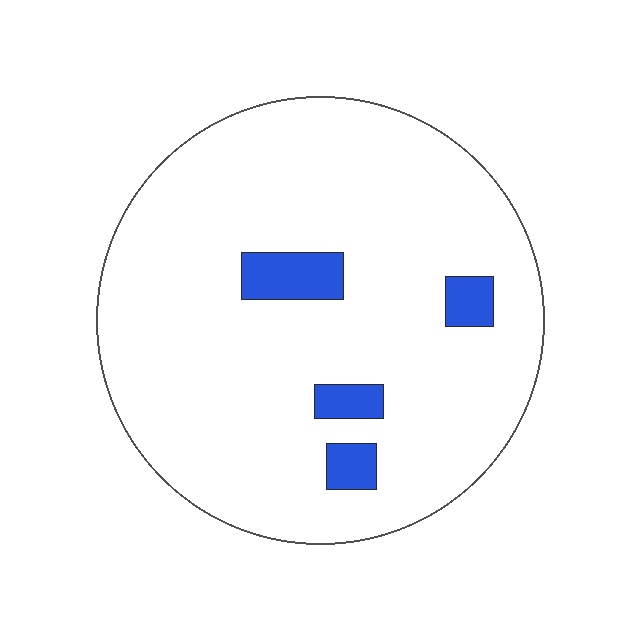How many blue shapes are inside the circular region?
4.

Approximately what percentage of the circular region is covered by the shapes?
Approximately 10%.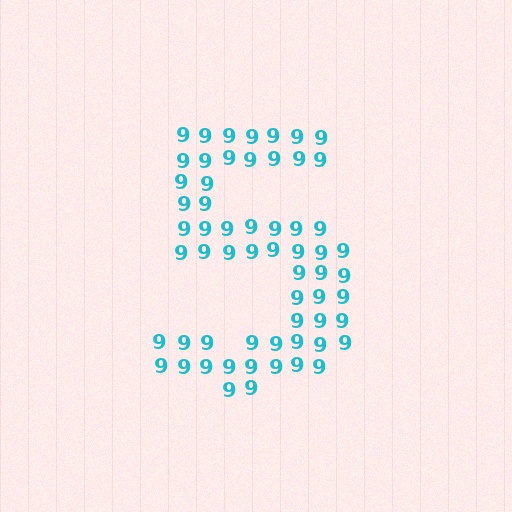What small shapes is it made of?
It is made of small digit 9's.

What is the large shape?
The large shape is the digit 5.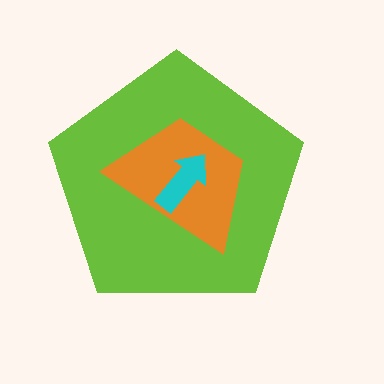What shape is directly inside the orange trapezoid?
The cyan arrow.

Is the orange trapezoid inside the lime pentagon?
Yes.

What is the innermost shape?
The cyan arrow.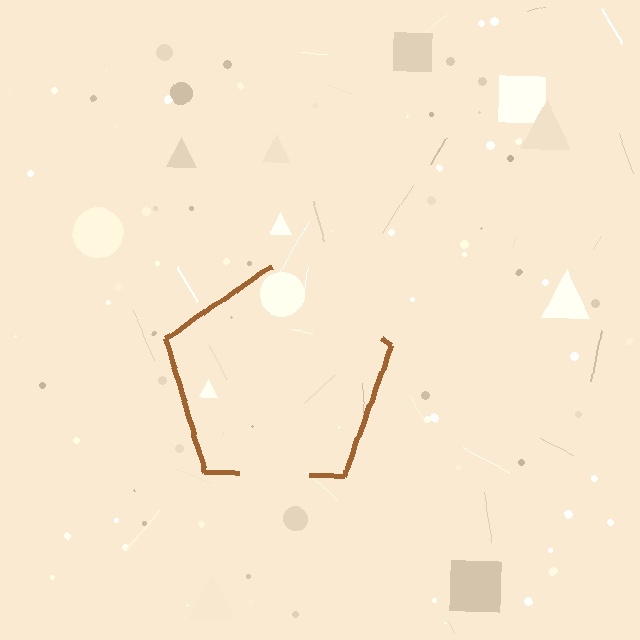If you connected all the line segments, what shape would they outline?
They would outline a pentagon.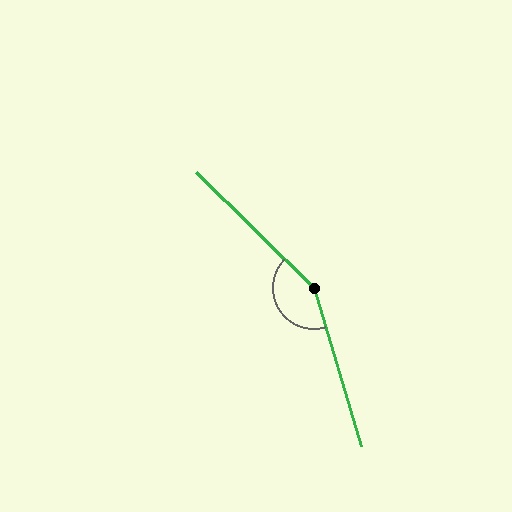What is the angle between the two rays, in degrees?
Approximately 151 degrees.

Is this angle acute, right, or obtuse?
It is obtuse.